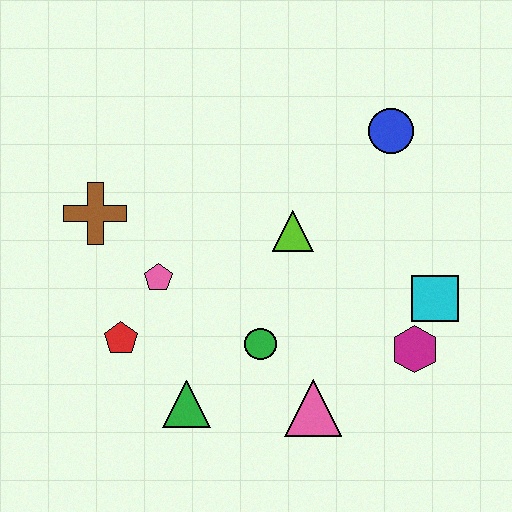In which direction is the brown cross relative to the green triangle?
The brown cross is above the green triangle.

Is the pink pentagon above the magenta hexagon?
Yes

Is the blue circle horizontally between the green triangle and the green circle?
No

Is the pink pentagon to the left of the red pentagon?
No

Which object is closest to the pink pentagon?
The red pentagon is closest to the pink pentagon.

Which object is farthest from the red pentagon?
The blue circle is farthest from the red pentagon.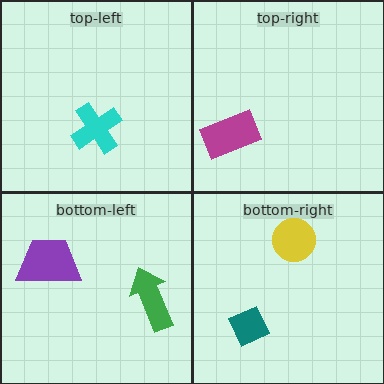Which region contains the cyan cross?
The top-left region.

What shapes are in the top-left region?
The cyan cross.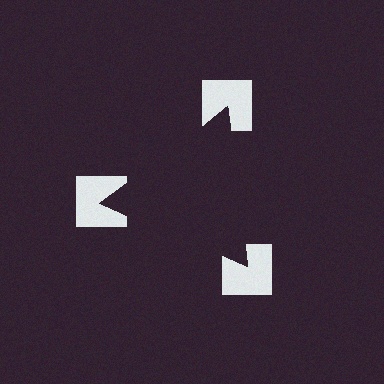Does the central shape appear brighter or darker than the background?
It typically appears slightly darker than the background, even though no actual brightness change is drawn.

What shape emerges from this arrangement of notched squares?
An illusory triangle — its edges are inferred from the aligned wedge cuts in the notched squares, not physically drawn.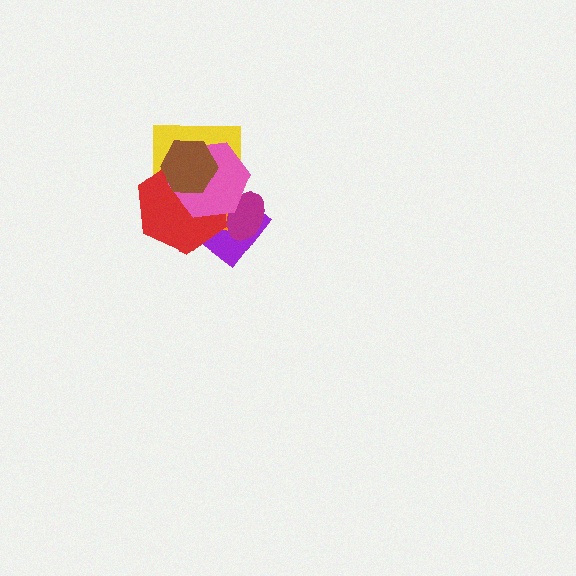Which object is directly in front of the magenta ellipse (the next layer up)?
The red hexagon is directly in front of the magenta ellipse.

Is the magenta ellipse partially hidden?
Yes, it is partially covered by another shape.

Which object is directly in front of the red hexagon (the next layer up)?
The pink hexagon is directly in front of the red hexagon.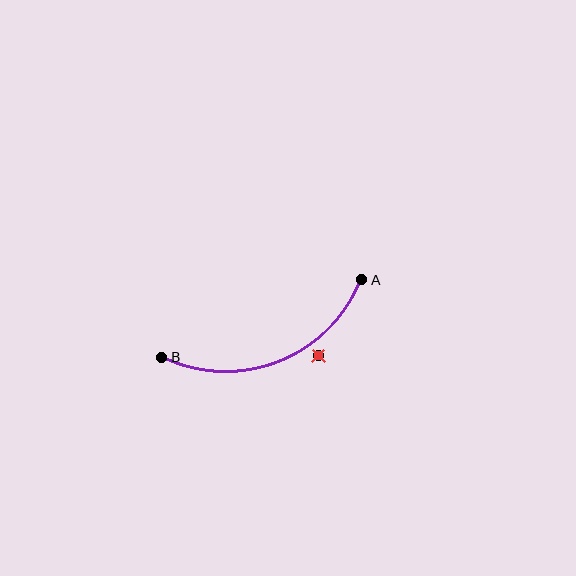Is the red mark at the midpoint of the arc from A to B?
No — the red mark does not lie on the arc at all. It sits slightly outside the curve.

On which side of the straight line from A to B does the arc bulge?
The arc bulges below the straight line connecting A and B.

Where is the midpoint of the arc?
The arc midpoint is the point on the curve farthest from the straight line joining A and B. It sits below that line.